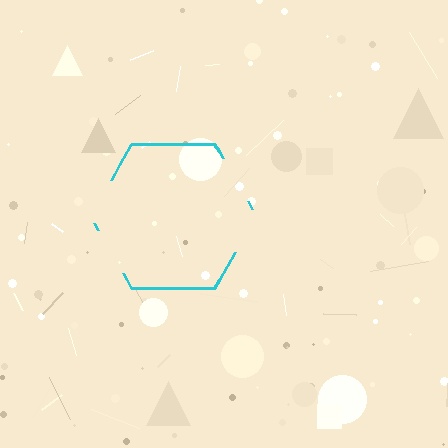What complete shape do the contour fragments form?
The contour fragments form a hexagon.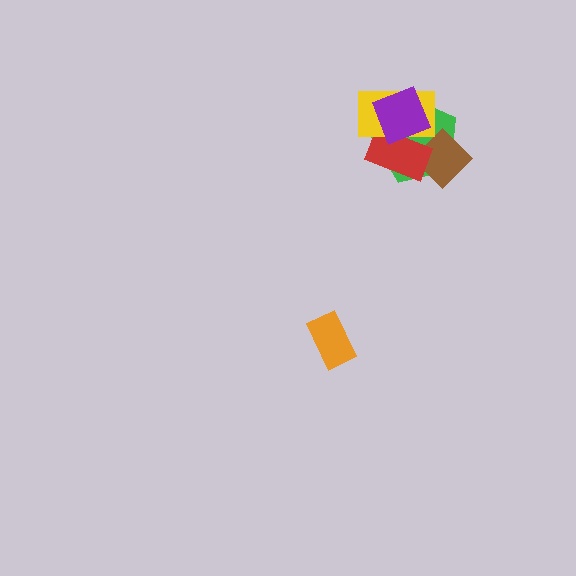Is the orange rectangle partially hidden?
No, no other shape covers it.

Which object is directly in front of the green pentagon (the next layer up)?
The brown diamond is directly in front of the green pentagon.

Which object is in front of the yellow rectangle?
The purple diamond is in front of the yellow rectangle.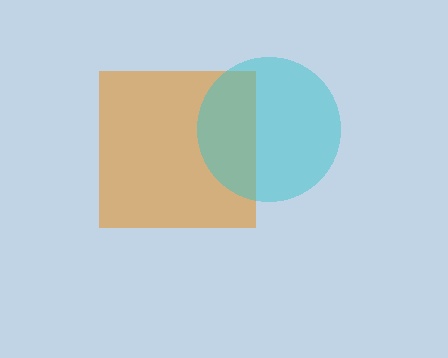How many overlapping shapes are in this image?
There are 2 overlapping shapes in the image.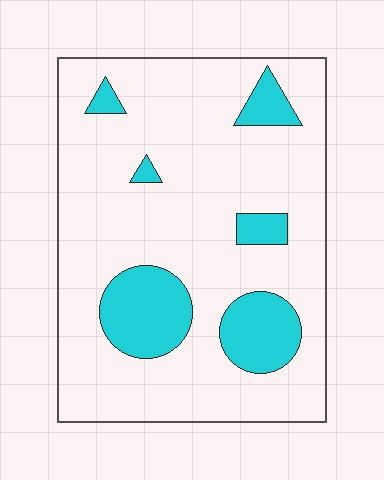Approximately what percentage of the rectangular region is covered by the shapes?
Approximately 20%.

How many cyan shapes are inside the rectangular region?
6.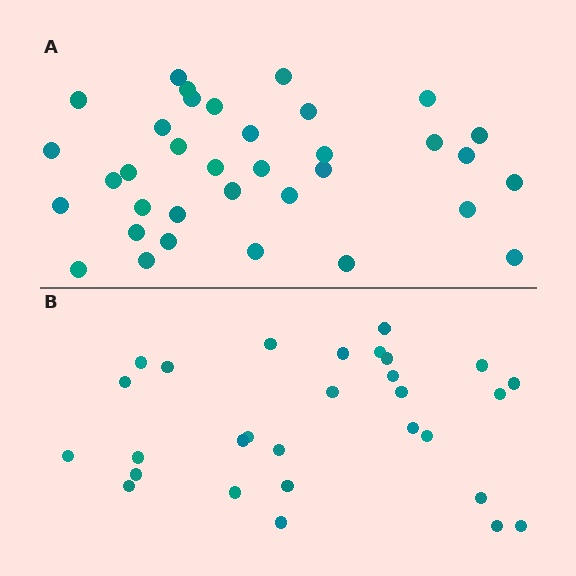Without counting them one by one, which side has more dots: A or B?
Region A (the top region) has more dots.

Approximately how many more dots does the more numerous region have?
Region A has about 6 more dots than region B.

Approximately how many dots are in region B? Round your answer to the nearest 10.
About 30 dots. (The exact count is 29, which rounds to 30.)